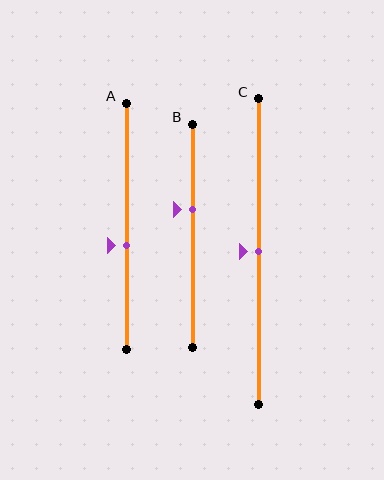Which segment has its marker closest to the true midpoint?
Segment C has its marker closest to the true midpoint.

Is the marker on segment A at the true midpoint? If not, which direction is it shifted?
No, the marker on segment A is shifted downward by about 8% of the segment length.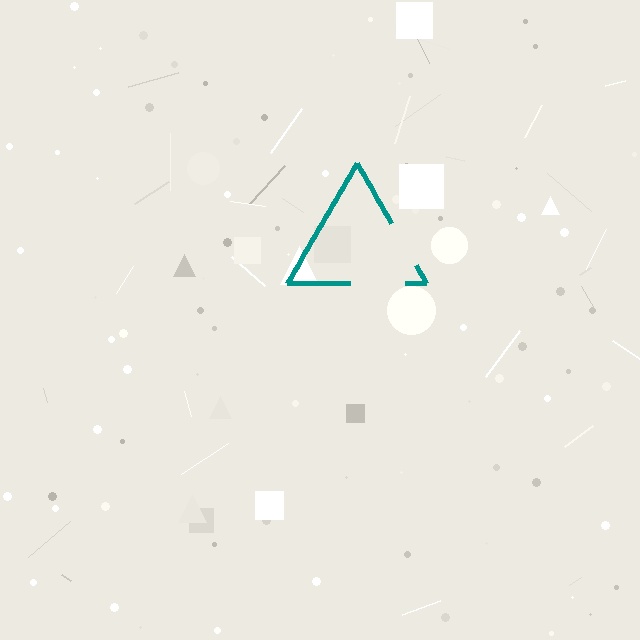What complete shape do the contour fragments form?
The contour fragments form a triangle.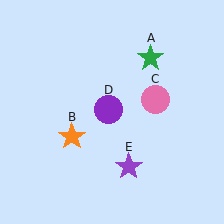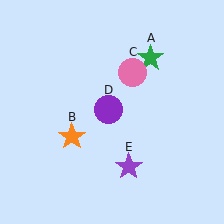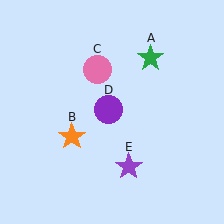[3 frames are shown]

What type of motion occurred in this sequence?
The pink circle (object C) rotated counterclockwise around the center of the scene.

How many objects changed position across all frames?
1 object changed position: pink circle (object C).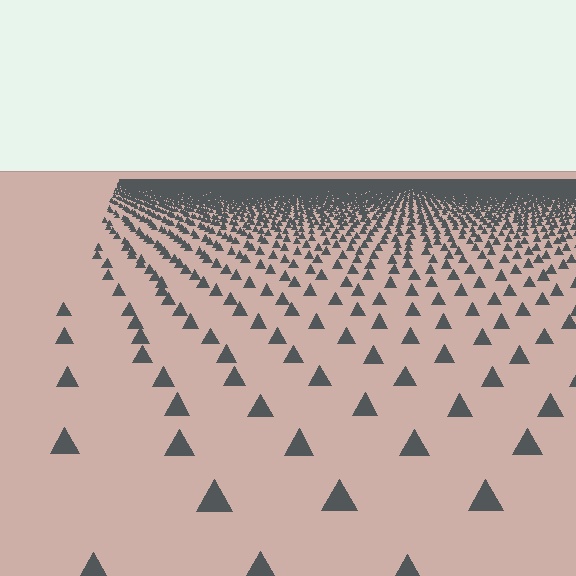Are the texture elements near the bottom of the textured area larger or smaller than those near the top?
Larger. Near the bottom, elements are closer to the viewer and appear at a bigger on-screen size.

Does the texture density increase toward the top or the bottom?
Density increases toward the top.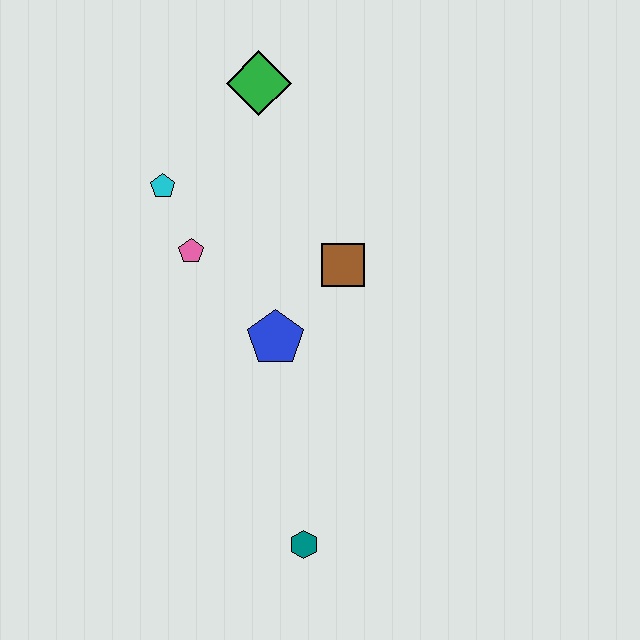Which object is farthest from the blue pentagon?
The green diamond is farthest from the blue pentagon.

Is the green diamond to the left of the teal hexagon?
Yes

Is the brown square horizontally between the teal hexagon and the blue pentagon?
No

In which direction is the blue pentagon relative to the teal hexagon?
The blue pentagon is above the teal hexagon.